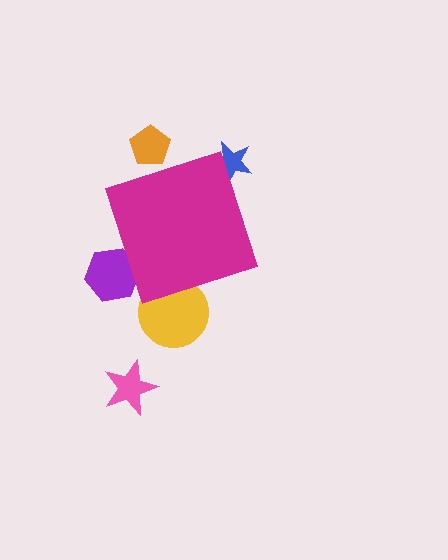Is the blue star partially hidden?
Yes, the blue star is partially hidden behind the magenta diamond.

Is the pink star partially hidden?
No, the pink star is fully visible.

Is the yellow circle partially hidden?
Yes, the yellow circle is partially hidden behind the magenta diamond.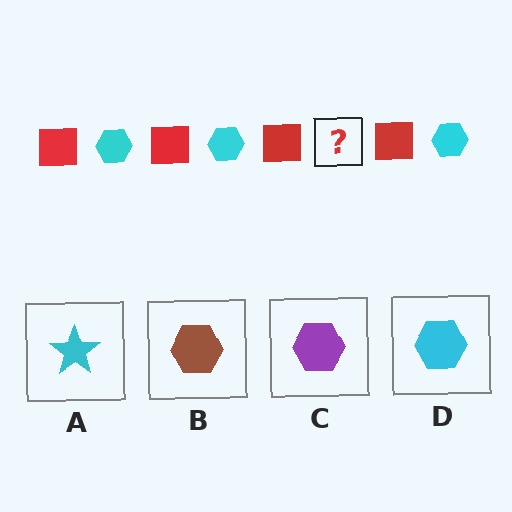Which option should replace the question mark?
Option D.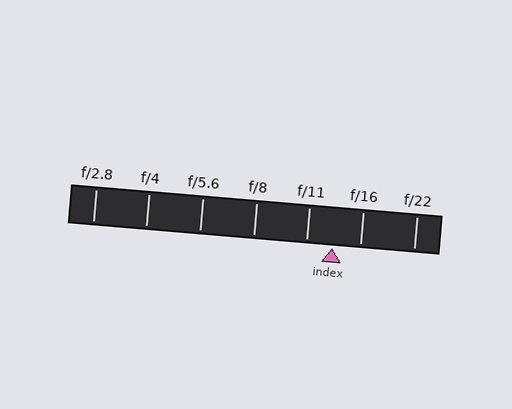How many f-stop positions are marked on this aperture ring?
There are 7 f-stop positions marked.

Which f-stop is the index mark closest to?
The index mark is closest to f/11.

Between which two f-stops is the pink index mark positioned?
The index mark is between f/11 and f/16.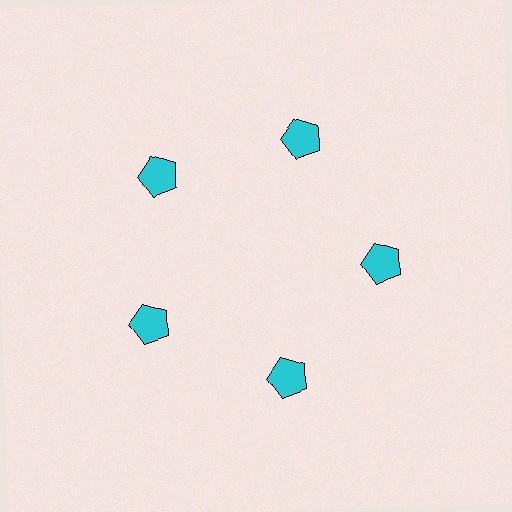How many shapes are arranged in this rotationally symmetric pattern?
There are 5 shapes, arranged in 5 groups of 1.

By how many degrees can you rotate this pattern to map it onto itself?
The pattern maps onto itself every 72 degrees of rotation.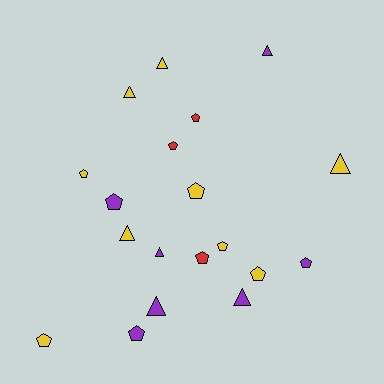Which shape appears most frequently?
Pentagon, with 11 objects.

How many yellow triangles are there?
There are 4 yellow triangles.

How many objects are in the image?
There are 19 objects.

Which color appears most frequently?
Yellow, with 9 objects.